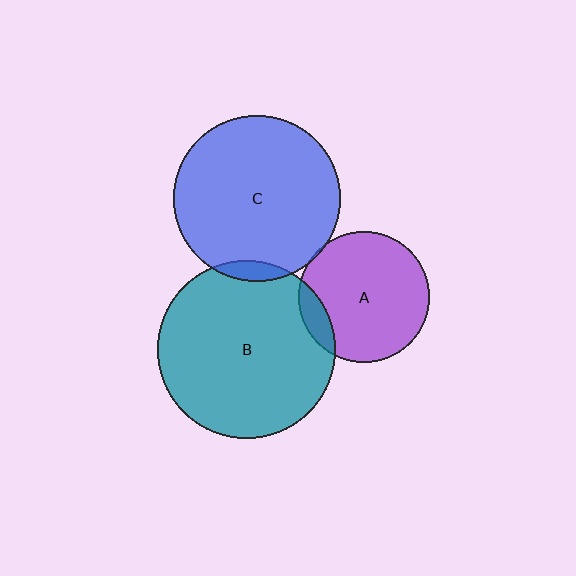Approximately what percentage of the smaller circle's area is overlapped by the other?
Approximately 5%.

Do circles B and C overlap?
Yes.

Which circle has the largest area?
Circle B (teal).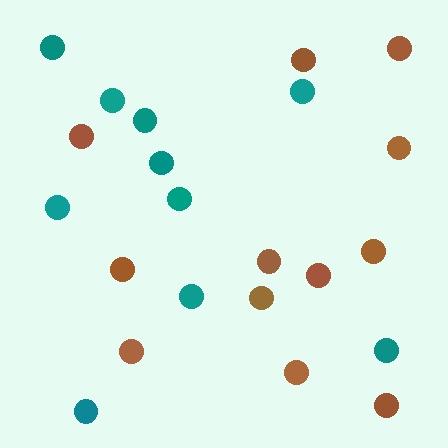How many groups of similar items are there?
There are 2 groups: one group of teal circles (10) and one group of brown circles (12).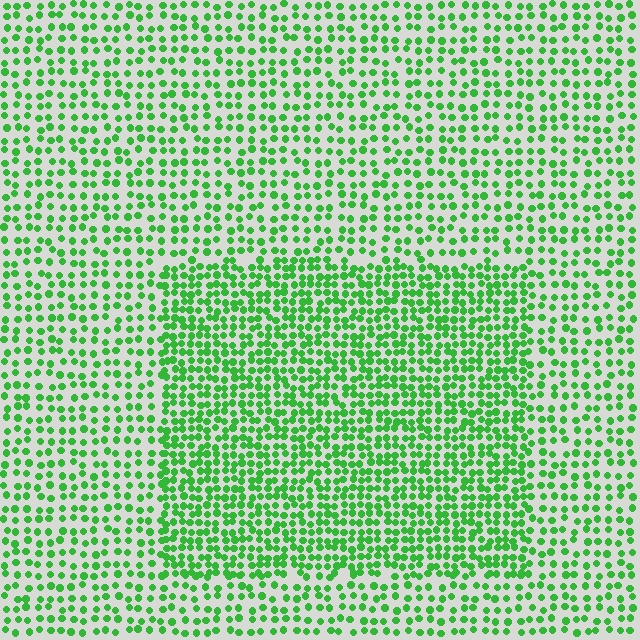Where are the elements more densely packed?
The elements are more densely packed inside the rectangle boundary.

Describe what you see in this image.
The image contains small green elements arranged at two different densities. A rectangle-shaped region is visible where the elements are more densely packed than the surrounding area.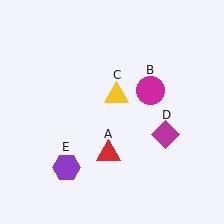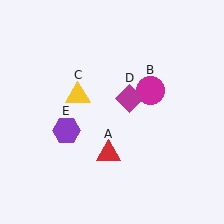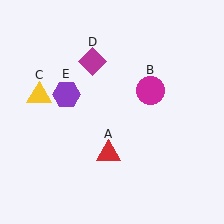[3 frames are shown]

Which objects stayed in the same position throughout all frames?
Red triangle (object A) and magenta circle (object B) remained stationary.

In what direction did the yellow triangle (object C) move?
The yellow triangle (object C) moved left.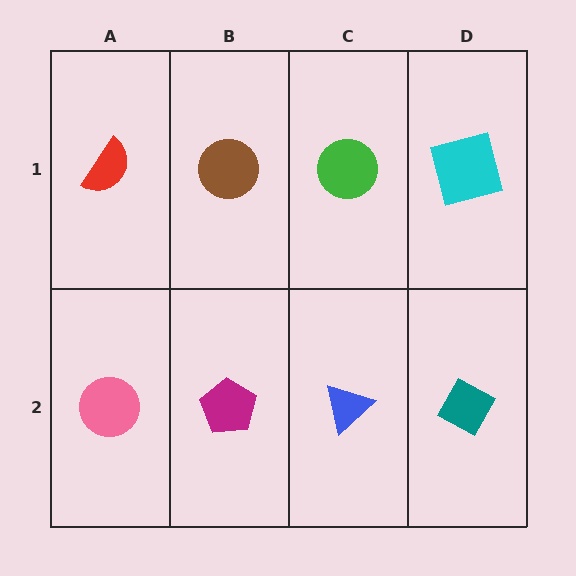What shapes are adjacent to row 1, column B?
A magenta pentagon (row 2, column B), a red semicircle (row 1, column A), a green circle (row 1, column C).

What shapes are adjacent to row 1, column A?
A pink circle (row 2, column A), a brown circle (row 1, column B).